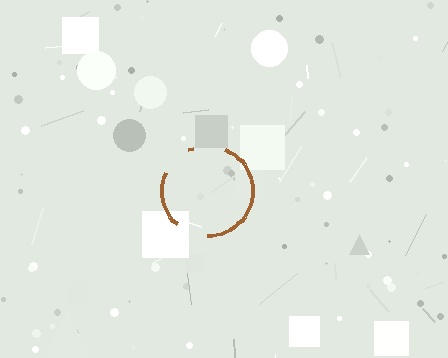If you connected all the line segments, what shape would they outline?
They would outline a circle.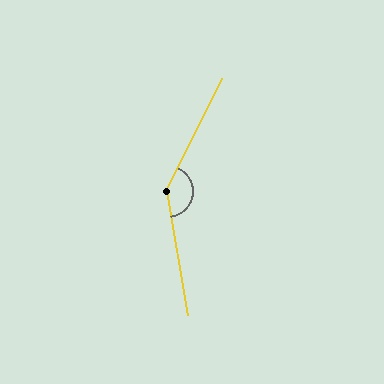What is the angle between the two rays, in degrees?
Approximately 145 degrees.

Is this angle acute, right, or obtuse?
It is obtuse.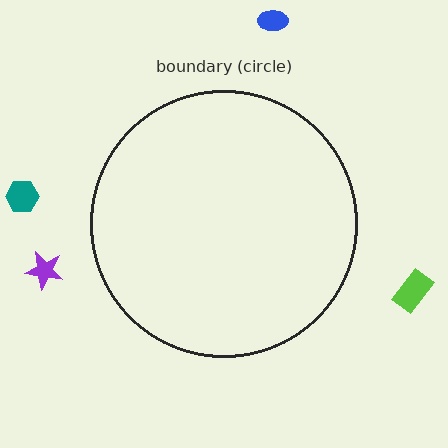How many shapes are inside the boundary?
0 inside, 4 outside.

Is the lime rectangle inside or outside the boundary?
Outside.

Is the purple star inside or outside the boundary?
Outside.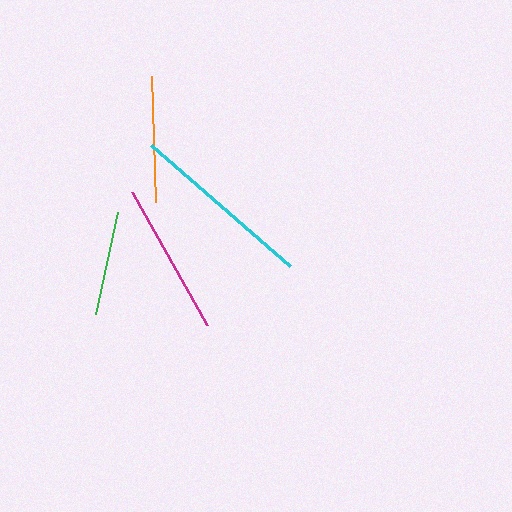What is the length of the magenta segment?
The magenta segment is approximately 153 pixels long.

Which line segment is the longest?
The cyan line is the longest at approximately 184 pixels.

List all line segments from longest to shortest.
From longest to shortest: cyan, magenta, orange, green.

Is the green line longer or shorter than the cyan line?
The cyan line is longer than the green line.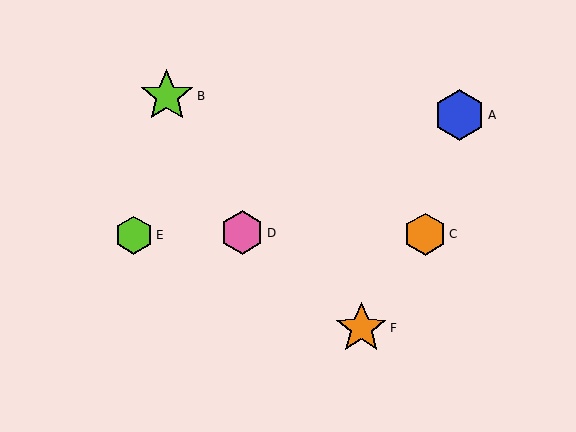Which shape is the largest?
The lime star (labeled B) is the largest.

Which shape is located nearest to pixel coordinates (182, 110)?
The lime star (labeled B) at (167, 96) is nearest to that location.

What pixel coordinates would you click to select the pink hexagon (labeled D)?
Click at (242, 233) to select the pink hexagon D.